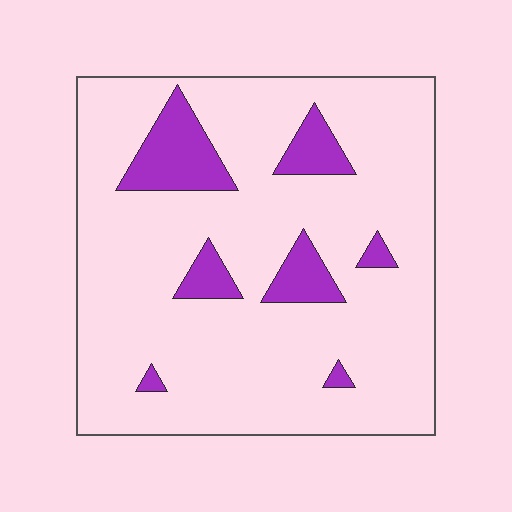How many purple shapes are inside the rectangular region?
7.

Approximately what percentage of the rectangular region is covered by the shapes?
Approximately 15%.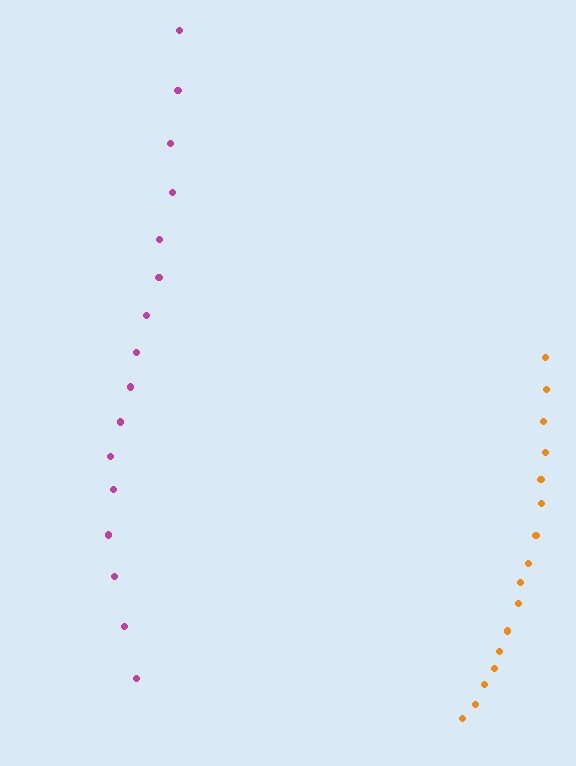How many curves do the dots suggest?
There are 2 distinct paths.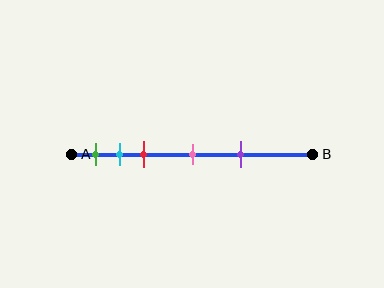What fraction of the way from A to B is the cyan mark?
The cyan mark is approximately 20% (0.2) of the way from A to B.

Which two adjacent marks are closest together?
The cyan and red marks are the closest adjacent pair.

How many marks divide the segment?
There are 5 marks dividing the segment.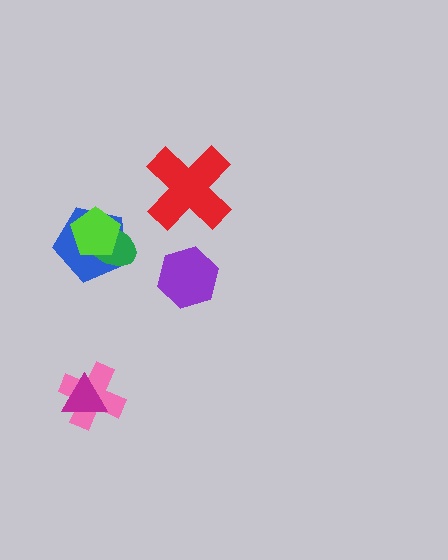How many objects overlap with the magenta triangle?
1 object overlaps with the magenta triangle.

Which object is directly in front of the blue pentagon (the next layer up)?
The green ellipse is directly in front of the blue pentagon.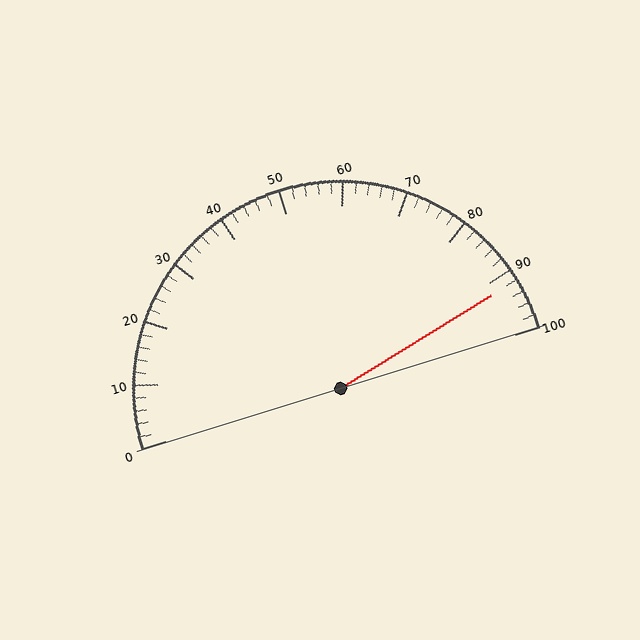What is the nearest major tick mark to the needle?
The nearest major tick mark is 90.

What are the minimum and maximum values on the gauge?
The gauge ranges from 0 to 100.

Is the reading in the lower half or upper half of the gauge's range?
The reading is in the upper half of the range (0 to 100).